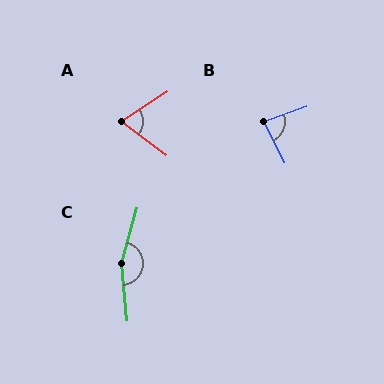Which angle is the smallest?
A, at approximately 70 degrees.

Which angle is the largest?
C, at approximately 158 degrees.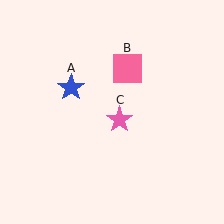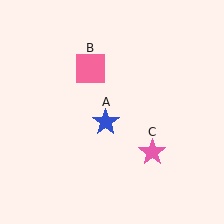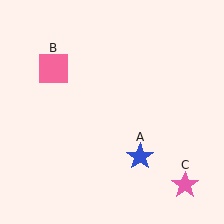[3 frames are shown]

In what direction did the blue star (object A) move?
The blue star (object A) moved down and to the right.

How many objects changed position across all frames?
3 objects changed position: blue star (object A), pink square (object B), pink star (object C).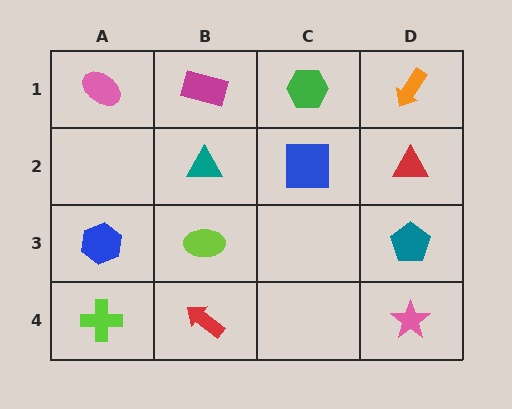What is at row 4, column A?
A lime cross.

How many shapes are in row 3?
3 shapes.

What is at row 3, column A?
A blue hexagon.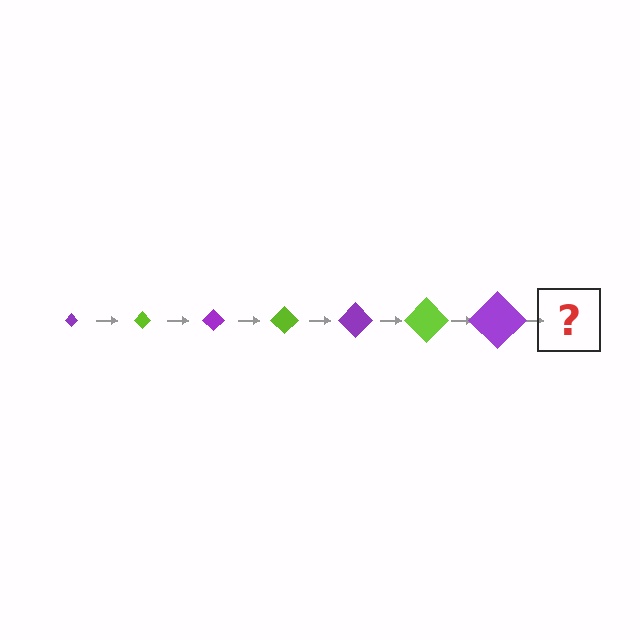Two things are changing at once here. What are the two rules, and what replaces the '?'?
The two rules are that the diamond grows larger each step and the color cycles through purple and lime. The '?' should be a lime diamond, larger than the previous one.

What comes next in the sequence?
The next element should be a lime diamond, larger than the previous one.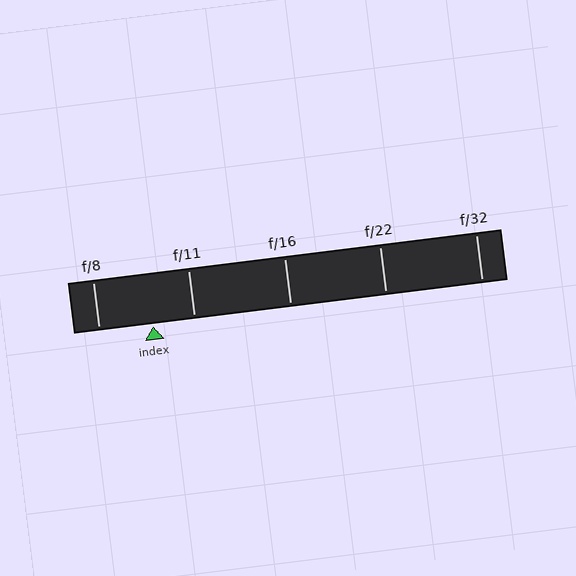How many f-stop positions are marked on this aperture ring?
There are 5 f-stop positions marked.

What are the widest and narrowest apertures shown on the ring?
The widest aperture shown is f/8 and the narrowest is f/32.